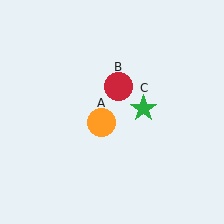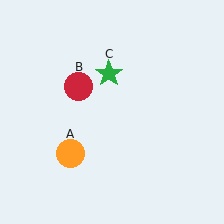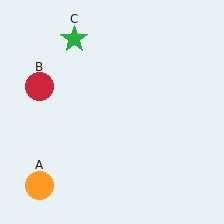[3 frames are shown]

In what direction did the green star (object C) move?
The green star (object C) moved up and to the left.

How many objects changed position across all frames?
3 objects changed position: orange circle (object A), red circle (object B), green star (object C).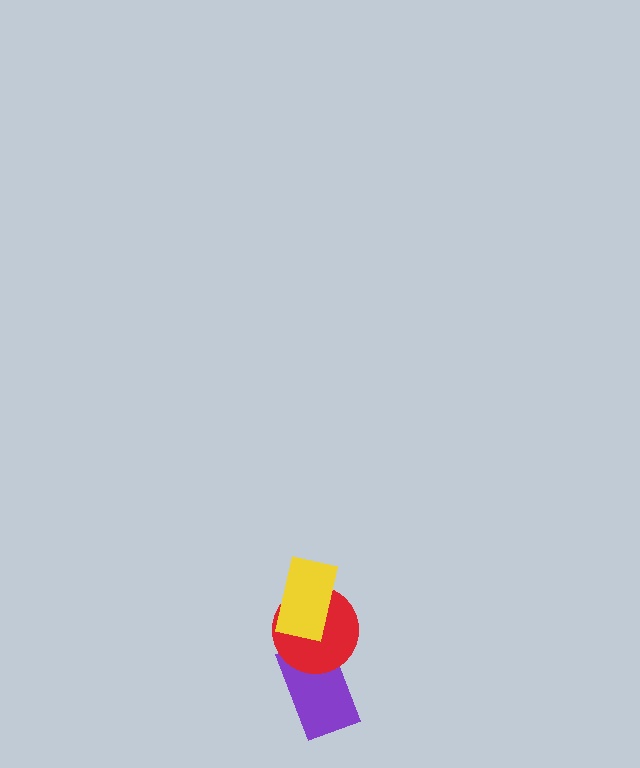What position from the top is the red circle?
The red circle is 2nd from the top.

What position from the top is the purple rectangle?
The purple rectangle is 3rd from the top.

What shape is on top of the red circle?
The yellow rectangle is on top of the red circle.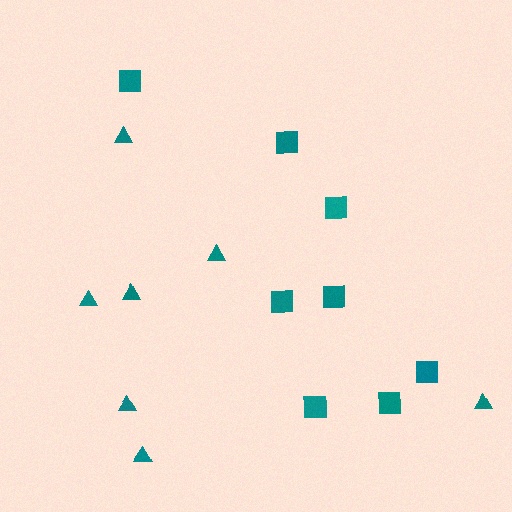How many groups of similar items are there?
There are 2 groups: one group of triangles (7) and one group of squares (8).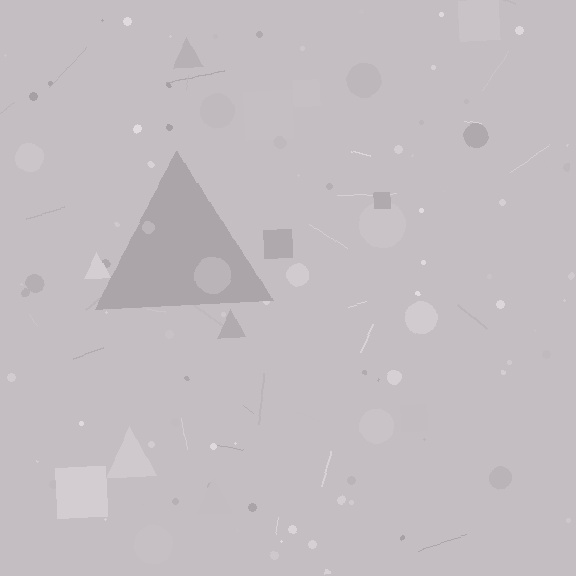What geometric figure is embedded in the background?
A triangle is embedded in the background.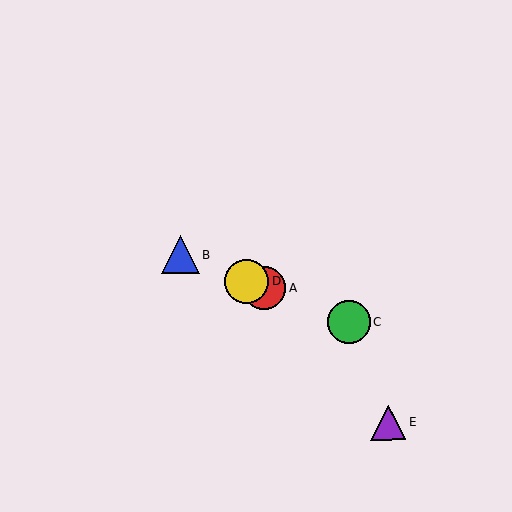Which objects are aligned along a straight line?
Objects A, B, C, D are aligned along a straight line.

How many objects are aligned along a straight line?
4 objects (A, B, C, D) are aligned along a straight line.